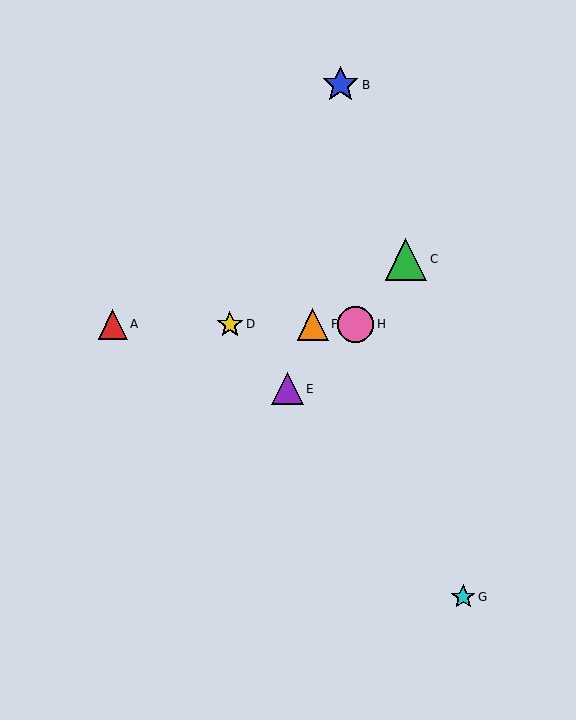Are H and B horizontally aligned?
No, H is at y≈324 and B is at y≈85.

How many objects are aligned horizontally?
4 objects (A, D, F, H) are aligned horizontally.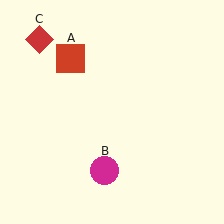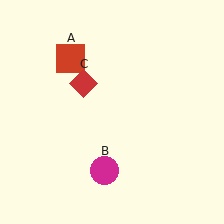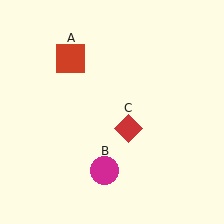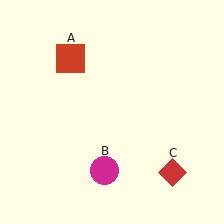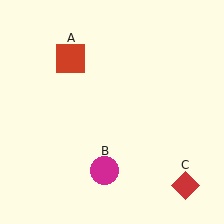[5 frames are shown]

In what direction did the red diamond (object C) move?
The red diamond (object C) moved down and to the right.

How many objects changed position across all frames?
1 object changed position: red diamond (object C).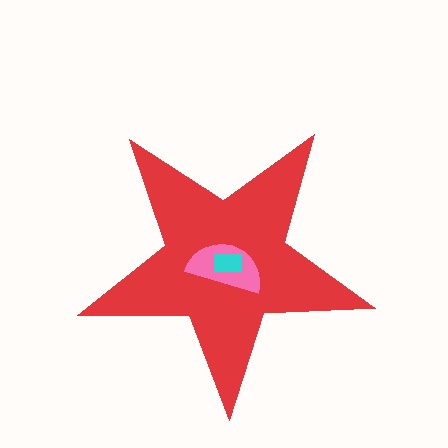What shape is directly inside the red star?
The pink semicircle.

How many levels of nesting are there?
3.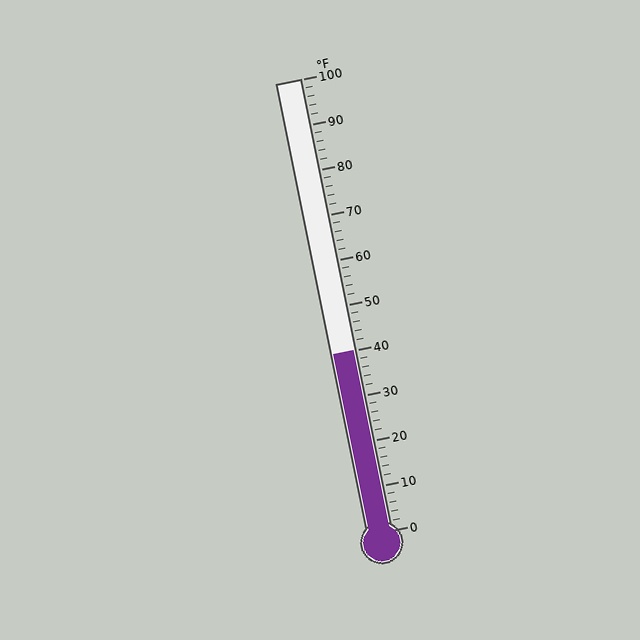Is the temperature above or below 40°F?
The temperature is at 40°F.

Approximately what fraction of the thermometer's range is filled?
The thermometer is filled to approximately 40% of its range.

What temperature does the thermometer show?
The thermometer shows approximately 40°F.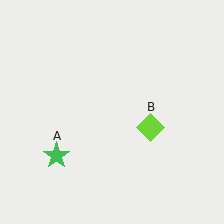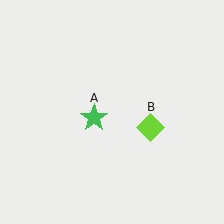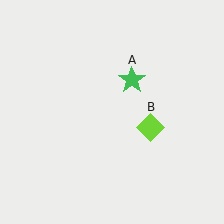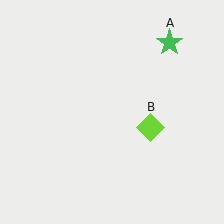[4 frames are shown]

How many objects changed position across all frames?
1 object changed position: green star (object A).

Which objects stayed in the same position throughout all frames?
Lime diamond (object B) remained stationary.